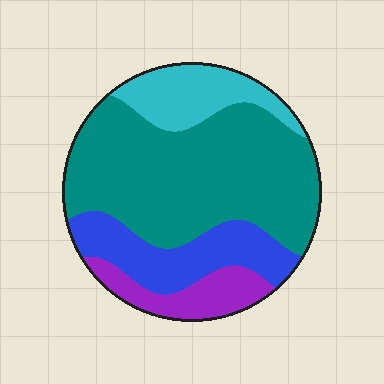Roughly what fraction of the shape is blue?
Blue covers 19% of the shape.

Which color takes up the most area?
Teal, at roughly 55%.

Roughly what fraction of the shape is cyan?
Cyan covers 15% of the shape.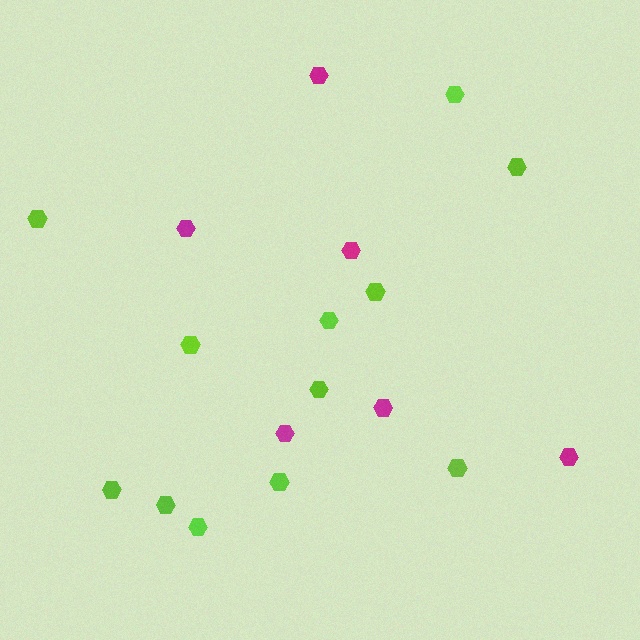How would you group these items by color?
There are 2 groups: one group of magenta hexagons (6) and one group of lime hexagons (12).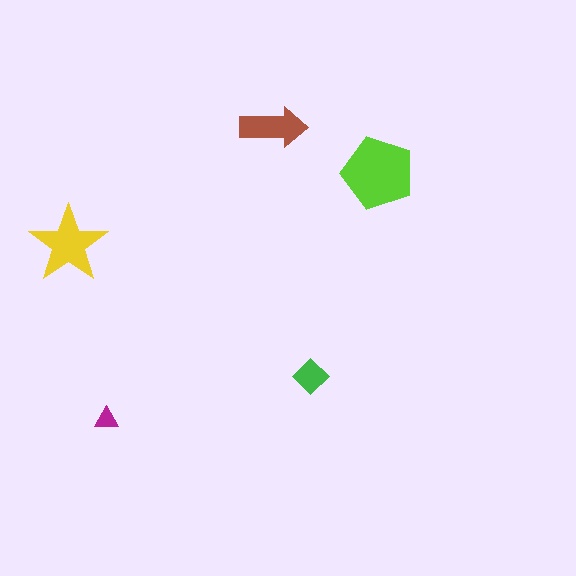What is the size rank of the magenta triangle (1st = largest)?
5th.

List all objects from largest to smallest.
The lime pentagon, the yellow star, the brown arrow, the green diamond, the magenta triangle.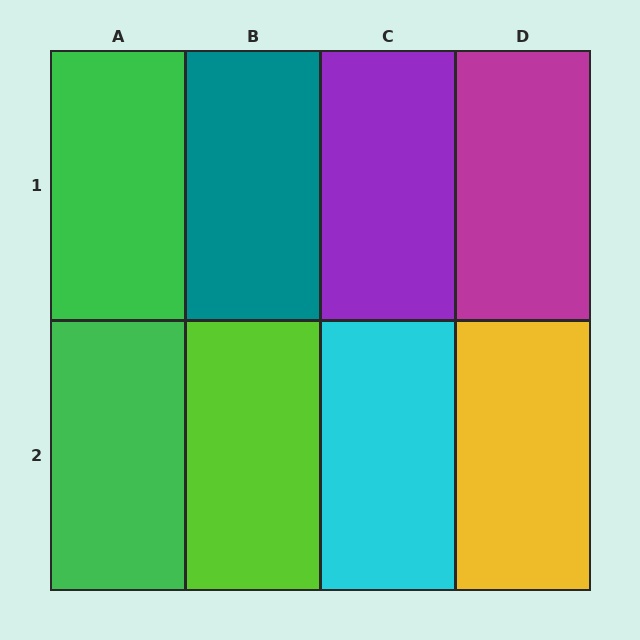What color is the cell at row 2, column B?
Lime.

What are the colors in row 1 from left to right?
Green, teal, purple, magenta.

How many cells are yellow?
1 cell is yellow.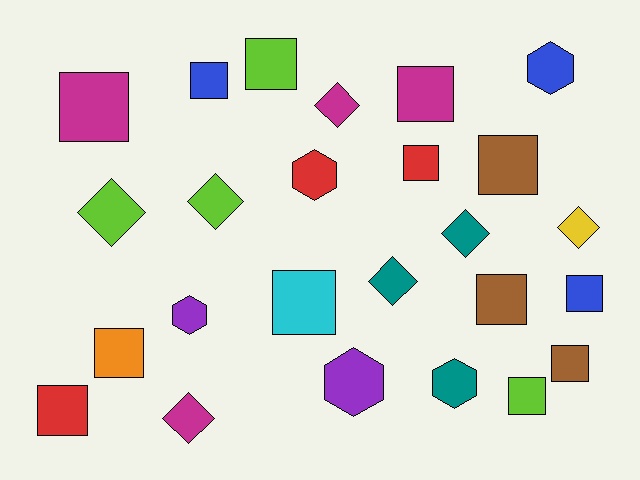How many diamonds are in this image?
There are 7 diamonds.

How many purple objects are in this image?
There are 2 purple objects.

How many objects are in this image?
There are 25 objects.